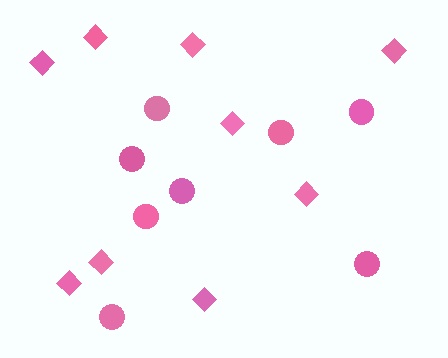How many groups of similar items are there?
There are 2 groups: one group of diamonds (9) and one group of circles (8).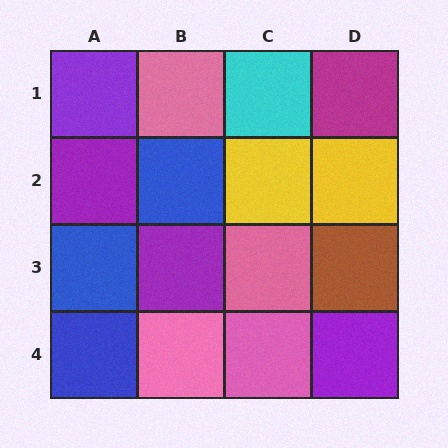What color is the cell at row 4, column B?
Pink.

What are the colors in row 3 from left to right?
Blue, purple, pink, brown.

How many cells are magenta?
1 cell is magenta.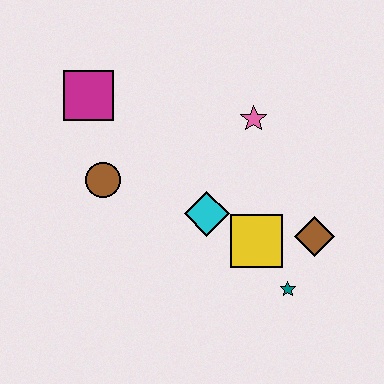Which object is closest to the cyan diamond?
The yellow square is closest to the cyan diamond.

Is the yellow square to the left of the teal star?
Yes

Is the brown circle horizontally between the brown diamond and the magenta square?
Yes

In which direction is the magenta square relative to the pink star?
The magenta square is to the left of the pink star.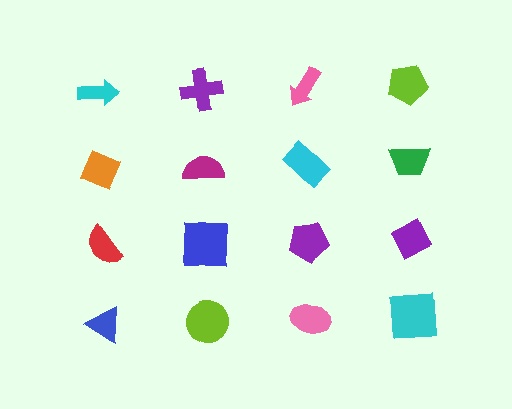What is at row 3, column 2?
A blue square.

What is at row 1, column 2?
A purple cross.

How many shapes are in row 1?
4 shapes.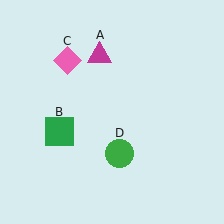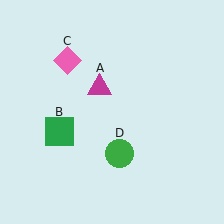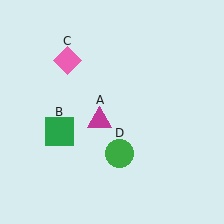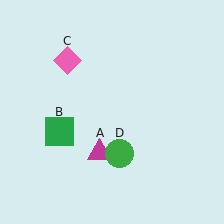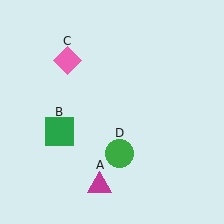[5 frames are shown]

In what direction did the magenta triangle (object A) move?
The magenta triangle (object A) moved down.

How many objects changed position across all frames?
1 object changed position: magenta triangle (object A).